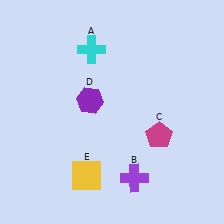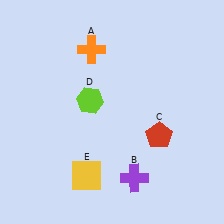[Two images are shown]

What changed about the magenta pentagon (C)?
In Image 1, C is magenta. In Image 2, it changed to red.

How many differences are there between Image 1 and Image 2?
There are 3 differences between the two images.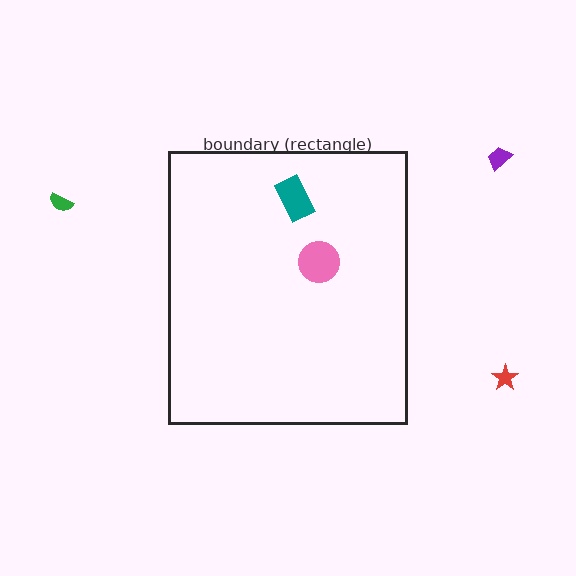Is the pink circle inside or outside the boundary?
Inside.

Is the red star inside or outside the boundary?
Outside.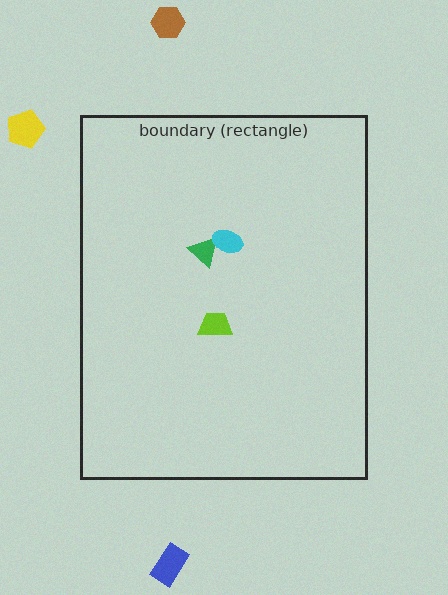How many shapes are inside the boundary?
3 inside, 3 outside.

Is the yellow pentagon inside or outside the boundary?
Outside.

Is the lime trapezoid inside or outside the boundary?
Inside.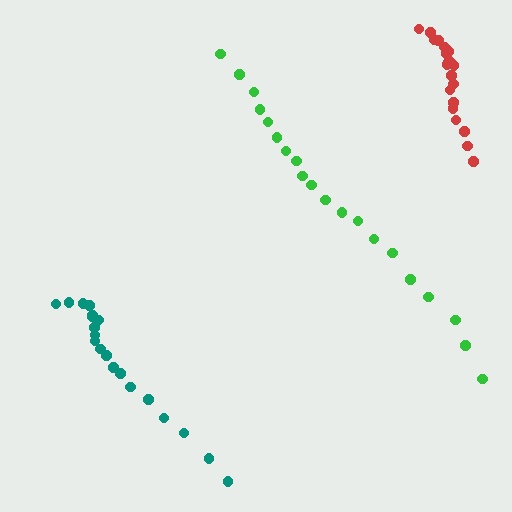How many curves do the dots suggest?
There are 3 distinct paths.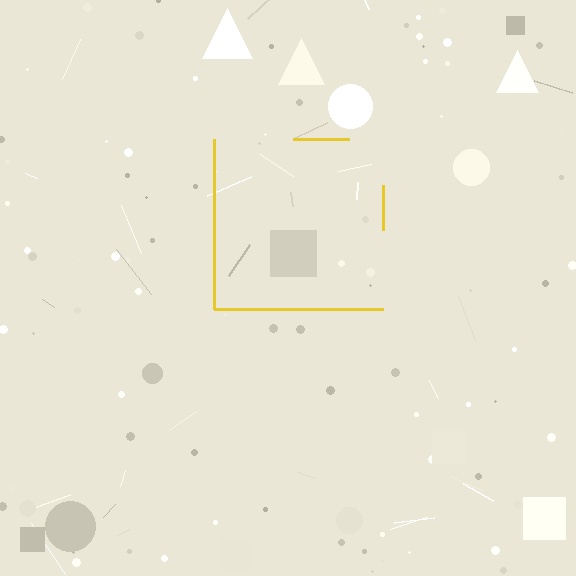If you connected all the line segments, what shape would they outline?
They would outline a square.